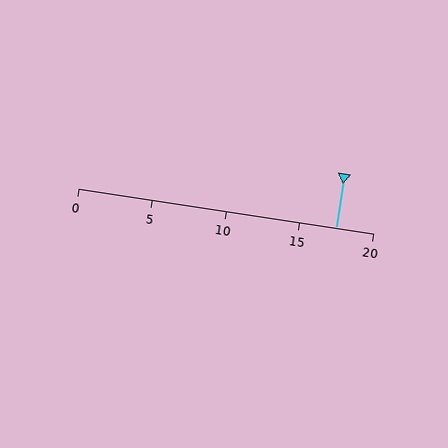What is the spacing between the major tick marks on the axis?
The major ticks are spaced 5 apart.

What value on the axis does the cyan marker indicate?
The marker indicates approximately 17.5.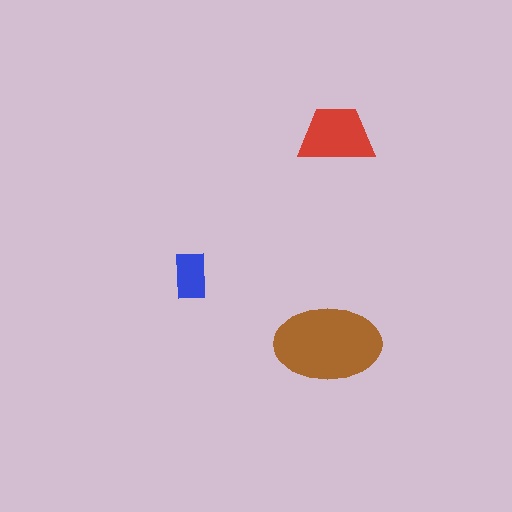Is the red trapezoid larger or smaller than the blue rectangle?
Larger.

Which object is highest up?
The red trapezoid is topmost.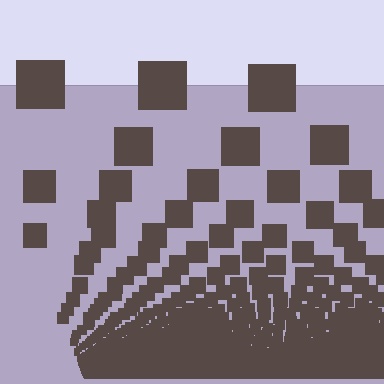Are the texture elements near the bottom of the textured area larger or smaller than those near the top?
Smaller. The gradient is inverted — elements near the bottom are smaller and denser.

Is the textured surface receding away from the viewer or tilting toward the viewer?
The surface appears to tilt toward the viewer. Texture elements get larger and sparser toward the top.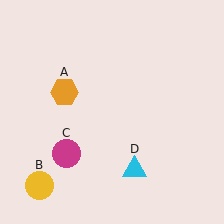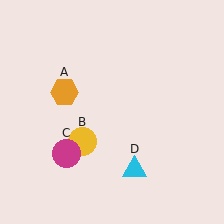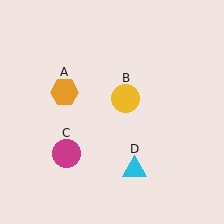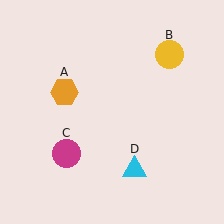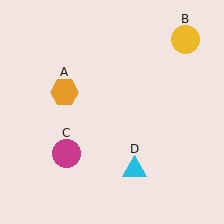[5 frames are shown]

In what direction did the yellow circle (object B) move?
The yellow circle (object B) moved up and to the right.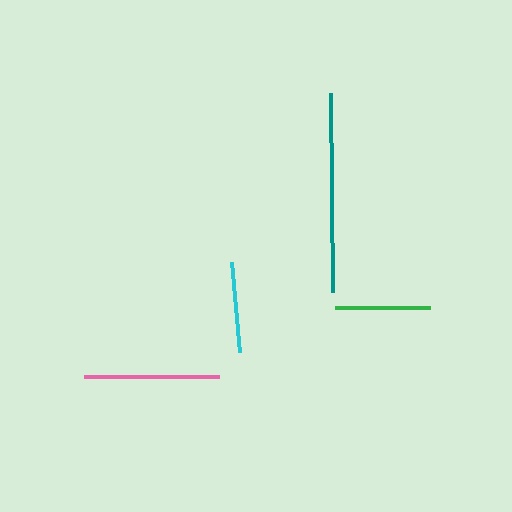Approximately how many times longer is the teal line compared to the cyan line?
The teal line is approximately 2.2 times the length of the cyan line.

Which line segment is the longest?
The teal line is the longest at approximately 199 pixels.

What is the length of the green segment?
The green segment is approximately 96 pixels long.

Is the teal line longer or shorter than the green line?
The teal line is longer than the green line.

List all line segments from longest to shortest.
From longest to shortest: teal, pink, green, cyan.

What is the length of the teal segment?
The teal segment is approximately 199 pixels long.